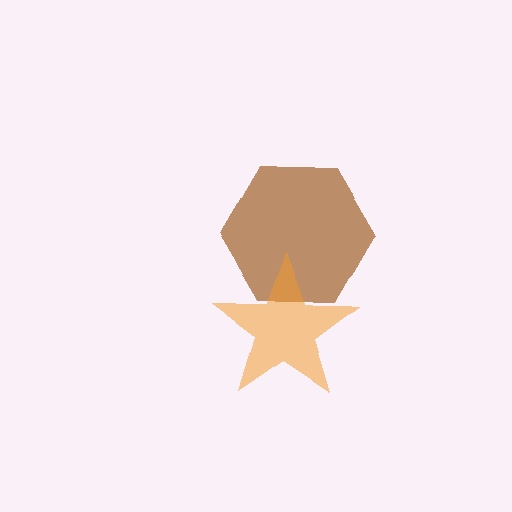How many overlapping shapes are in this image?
There are 2 overlapping shapes in the image.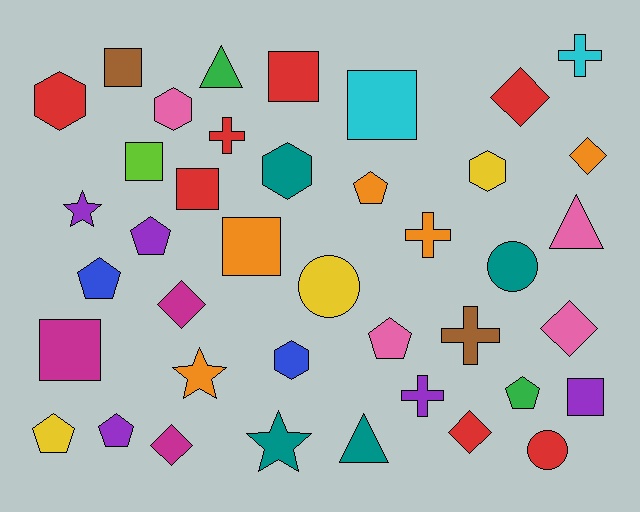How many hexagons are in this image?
There are 5 hexagons.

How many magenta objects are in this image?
There are 3 magenta objects.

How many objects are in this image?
There are 40 objects.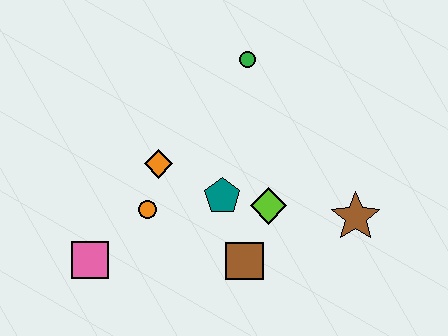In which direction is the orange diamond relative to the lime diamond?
The orange diamond is to the left of the lime diamond.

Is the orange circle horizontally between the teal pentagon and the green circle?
No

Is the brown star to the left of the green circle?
No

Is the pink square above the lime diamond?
No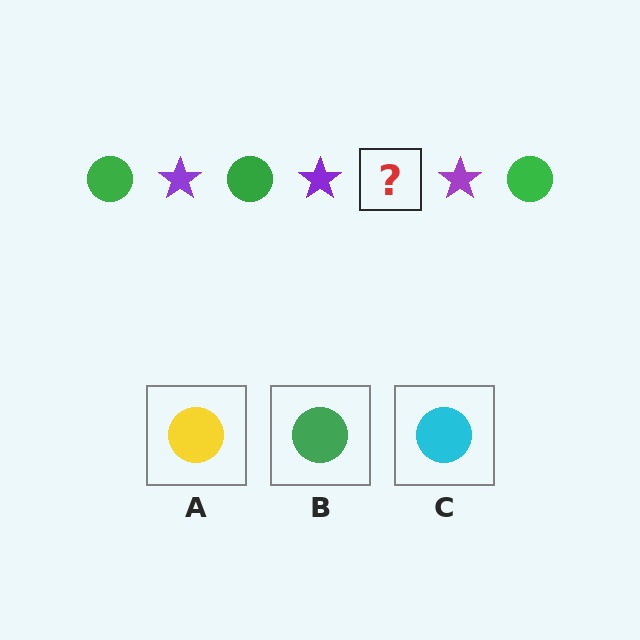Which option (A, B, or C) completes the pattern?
B.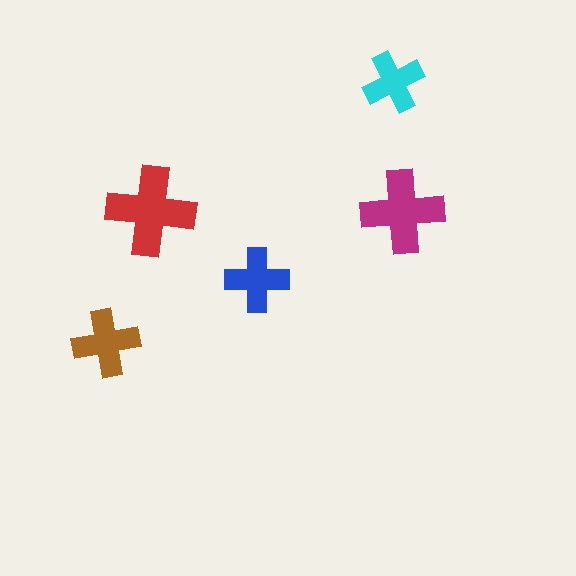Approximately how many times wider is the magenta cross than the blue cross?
About 1.5 times wider.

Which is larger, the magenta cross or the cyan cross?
The magenta one.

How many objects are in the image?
There are 5 objects in the image.